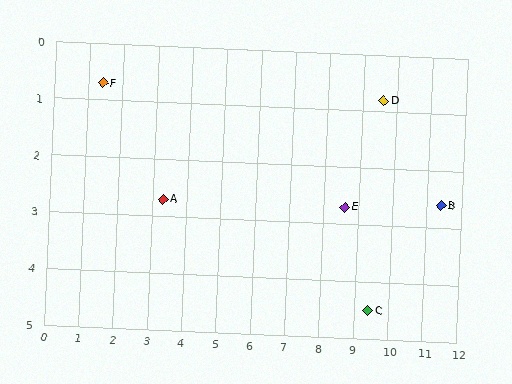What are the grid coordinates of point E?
Point E is at approximately (8.6, 2.7).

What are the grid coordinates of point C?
Point C is at approximately (9.4, 4.5).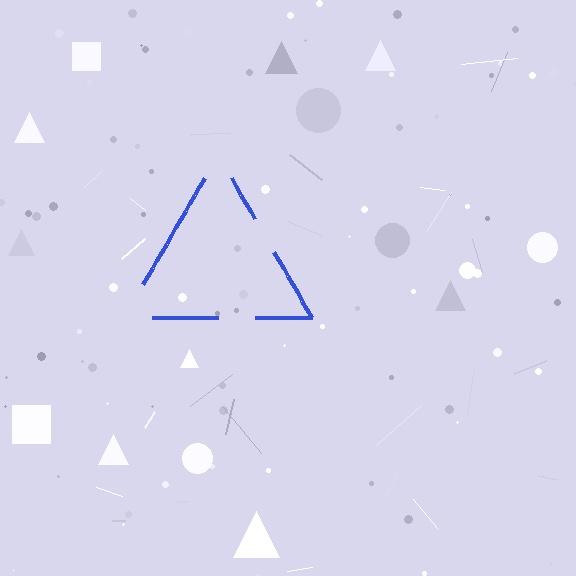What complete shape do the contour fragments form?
The contour fragments form a triangle.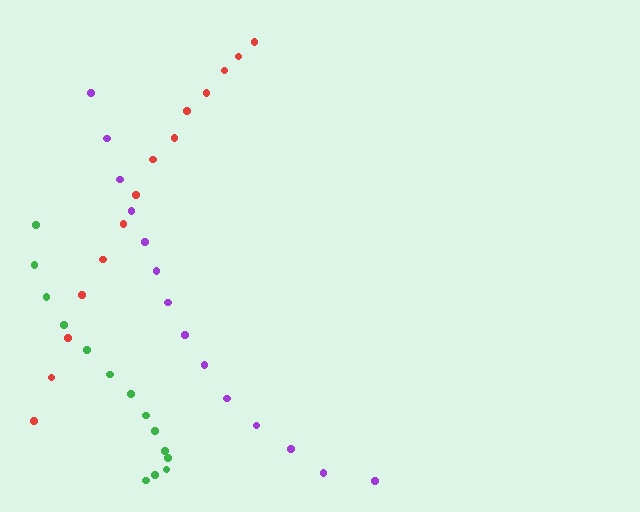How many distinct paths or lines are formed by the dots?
There are 3 distinct paths.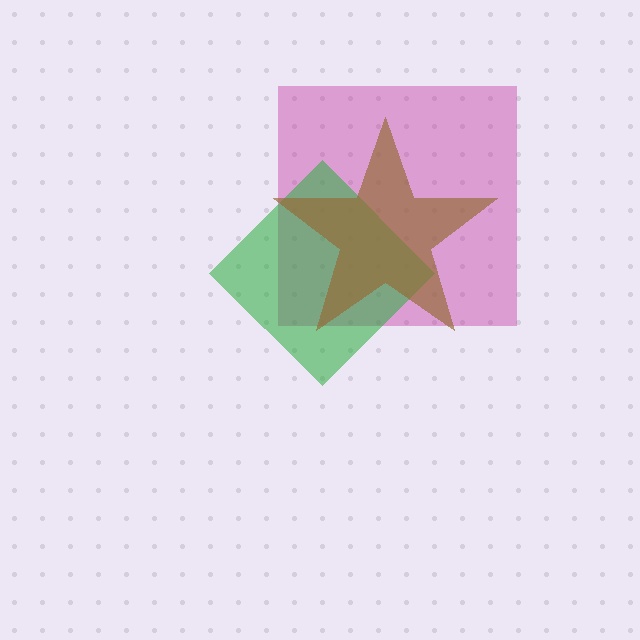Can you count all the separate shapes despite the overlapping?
Yes, there are 3 separate shapes.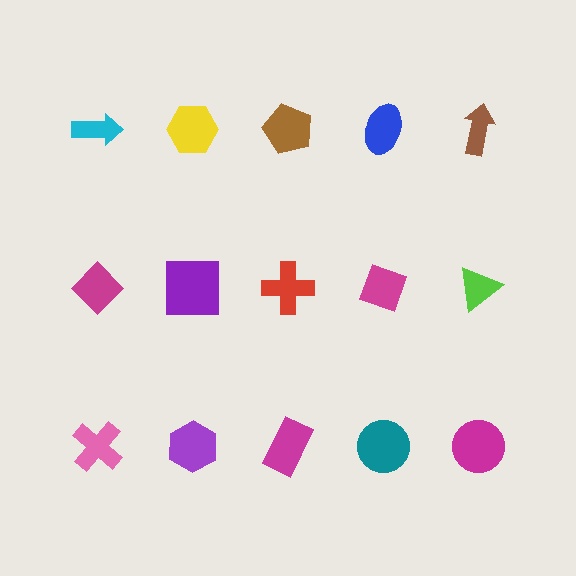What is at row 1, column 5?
A brown arrow.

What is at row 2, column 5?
A lime triangle.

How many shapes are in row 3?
5 shapes.